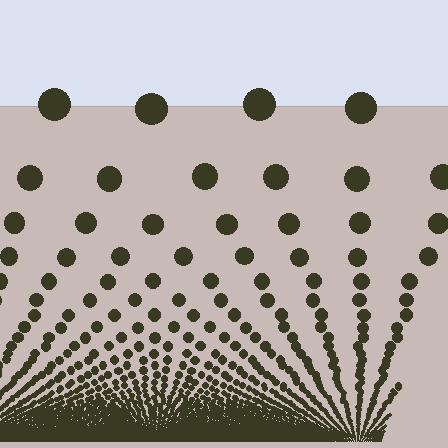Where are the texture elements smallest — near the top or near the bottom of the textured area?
Near the bottom.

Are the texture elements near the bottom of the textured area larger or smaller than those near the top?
Smaller. The gradient is inverted — elements near the bottom are smaller and denser.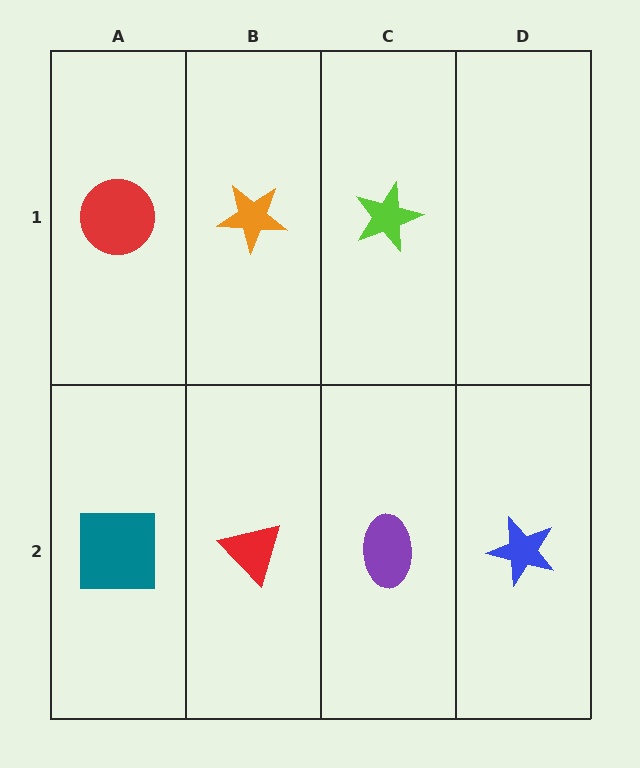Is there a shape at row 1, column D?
No, that cell is empty.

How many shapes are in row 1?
3 shapes.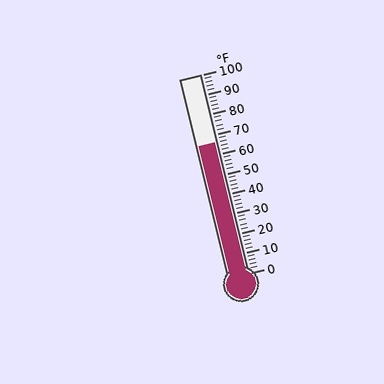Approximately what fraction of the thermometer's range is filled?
The thermometer is filled to approximately 65% of its range.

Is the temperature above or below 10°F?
The temperature is above 10°F.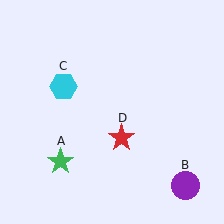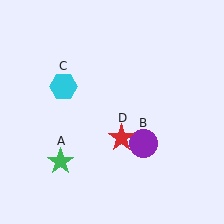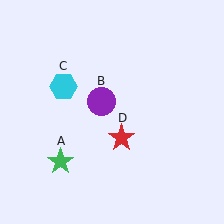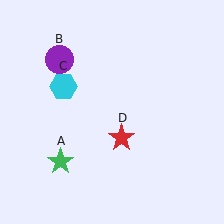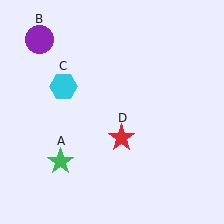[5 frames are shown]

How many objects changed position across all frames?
1 object changed position: purple circle (object B).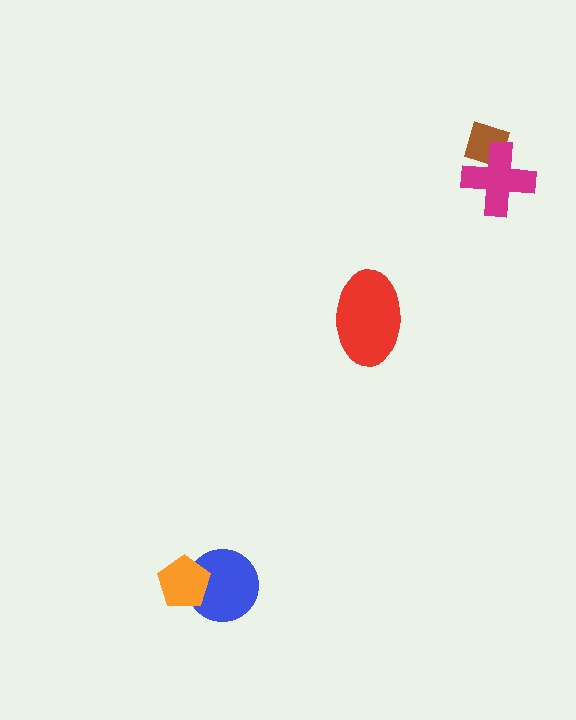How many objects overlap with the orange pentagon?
1 object overlaps with the orange pentagon.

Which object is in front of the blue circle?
The orange pentagon is in front of the blue circle.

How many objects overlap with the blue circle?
1 object overlaps with the blue circle.